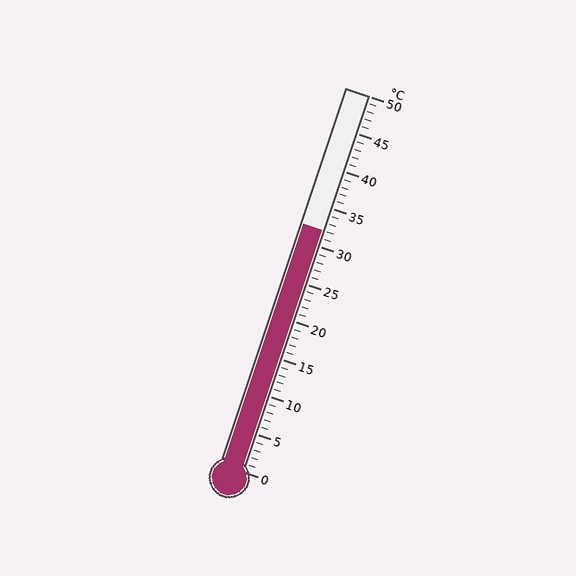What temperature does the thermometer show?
The thermometer shows approximately 32°C.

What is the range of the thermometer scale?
The thermometer scale ranges from 0°C to 50°C.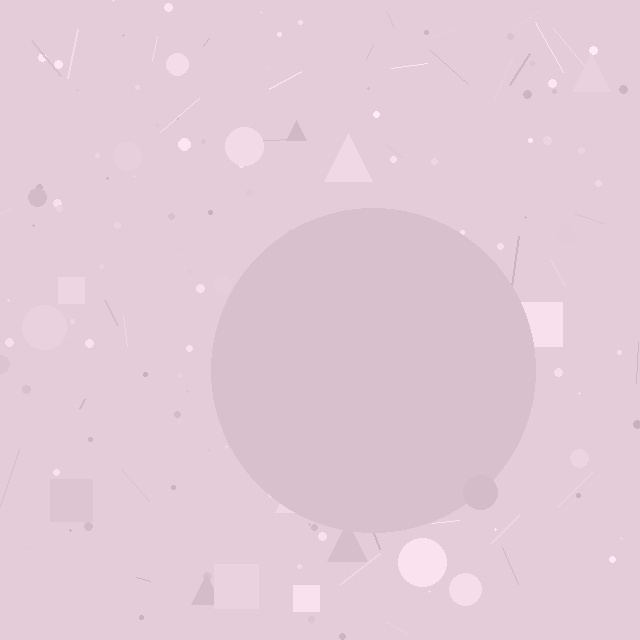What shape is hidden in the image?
A circle is hidden in the image.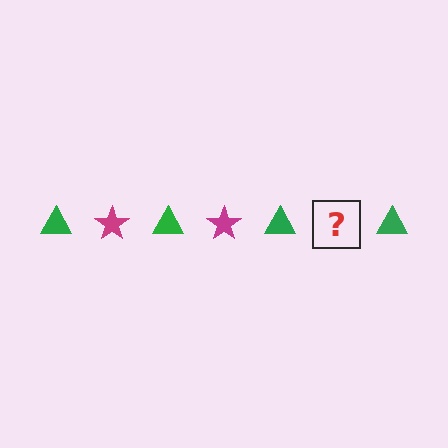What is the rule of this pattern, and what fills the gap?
The rule is that the pattern alternates between green triangle and magenta star. The gap should be filled with a magenta star.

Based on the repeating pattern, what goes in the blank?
The blank should be a magenta star.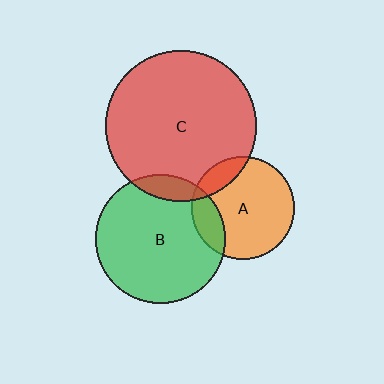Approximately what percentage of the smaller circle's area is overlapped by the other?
Approximately 15%.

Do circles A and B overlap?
Yes.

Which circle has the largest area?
Circle C (red).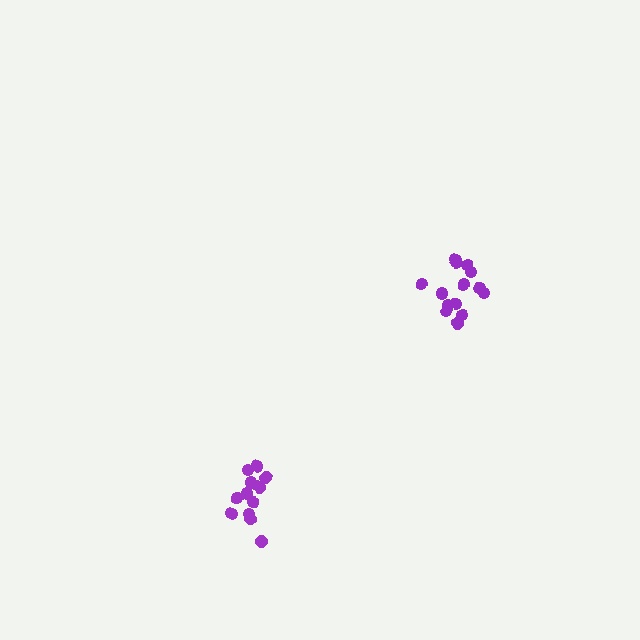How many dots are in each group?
Group 1: 14 dots, Group 2: 13 dots (27 total).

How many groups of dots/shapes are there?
There are 2 groups.